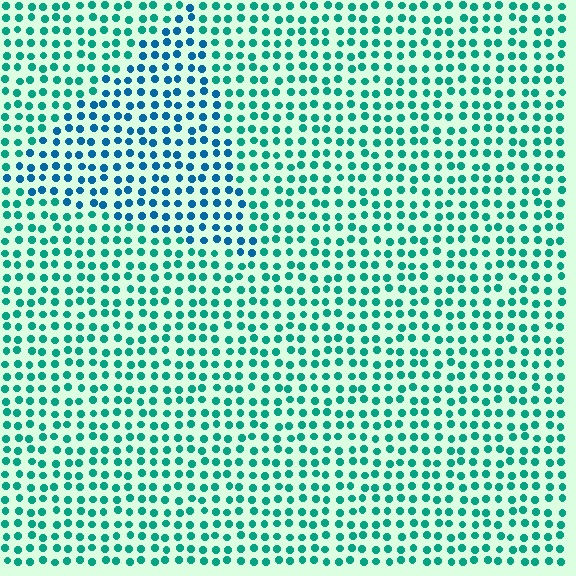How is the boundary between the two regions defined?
The boundary is defined purely by a slight shift in hue (about 35 degrees). Spacing, size, and orientation are identical on both sides.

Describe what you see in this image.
The image is filled with small teal elements in a uniform arrangement. A triangle-shaped region is visible where the elements are tinted to a slightly different hue, forming a subtle color boundary.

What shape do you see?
I see a triangle.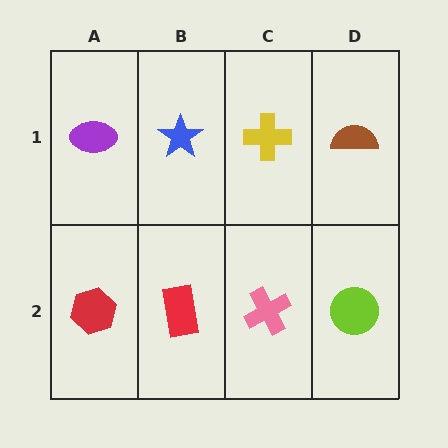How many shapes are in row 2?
4 shapes.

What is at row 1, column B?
A blue star.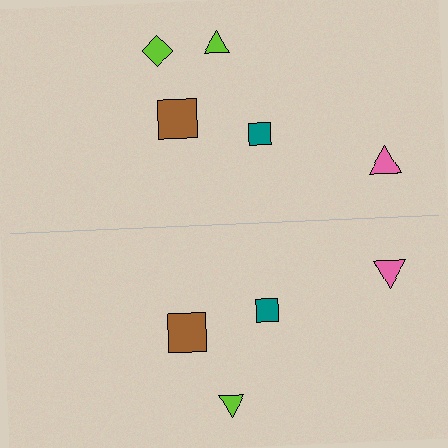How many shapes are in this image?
There are 9 shapes in this image.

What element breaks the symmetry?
A lime diamond is missing from the bottom side.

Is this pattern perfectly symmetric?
No, the pattern is not perfectly symmetric. A lime diamond is missing from the bottom side.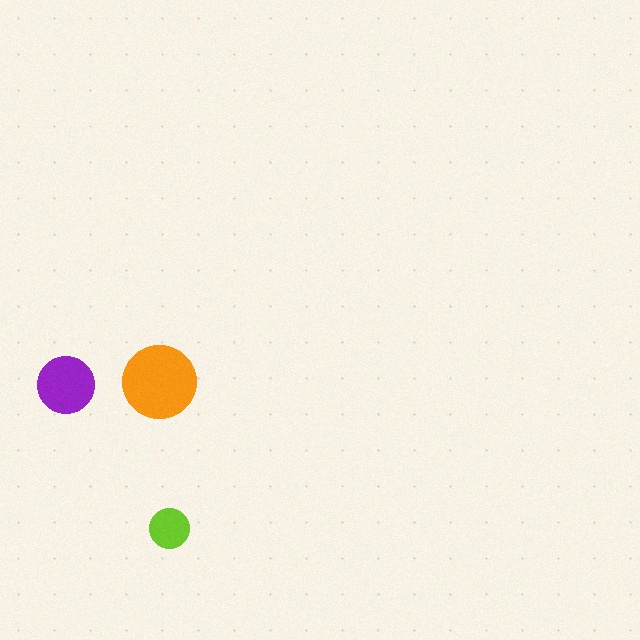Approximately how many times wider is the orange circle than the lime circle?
About 2 times wider.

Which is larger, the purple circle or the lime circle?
The purple one.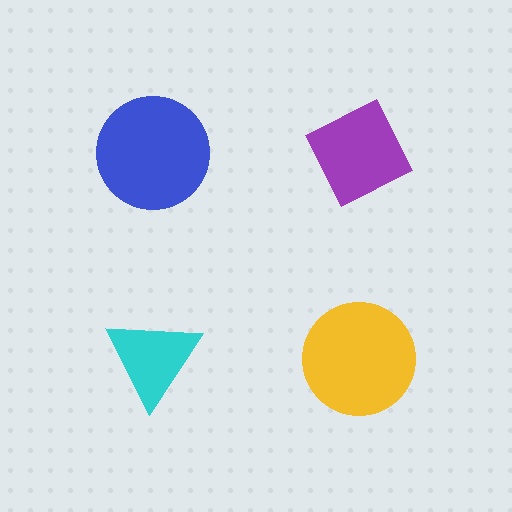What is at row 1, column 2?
A purple diamond.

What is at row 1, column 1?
A blue circle.